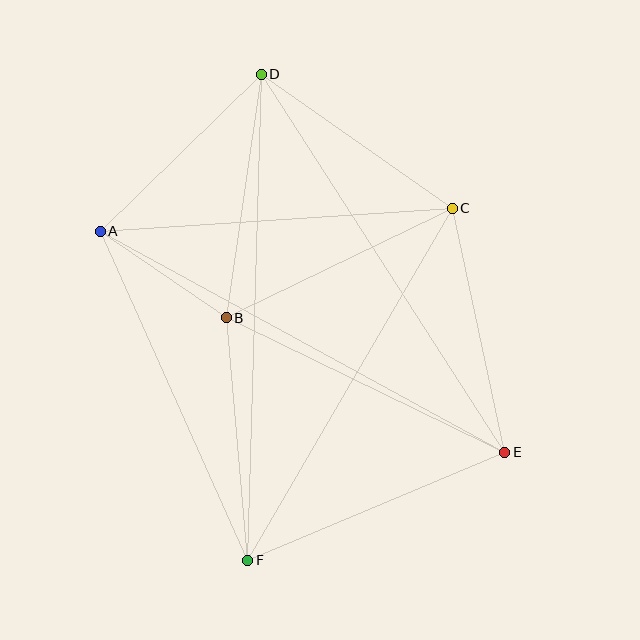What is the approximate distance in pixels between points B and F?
The distance between B and F is approximately 244 pixels.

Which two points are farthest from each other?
Points D and F are farthest from each other.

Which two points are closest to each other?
Points A and B are closest to each other.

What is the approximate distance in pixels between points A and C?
The distance between A and C is approximately 353 pixels.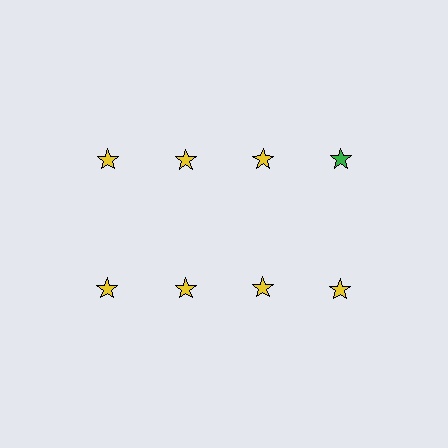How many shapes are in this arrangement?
There are 8 shapes arranged in a grid pattern.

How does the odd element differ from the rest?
It has a different color: green instead of yellow.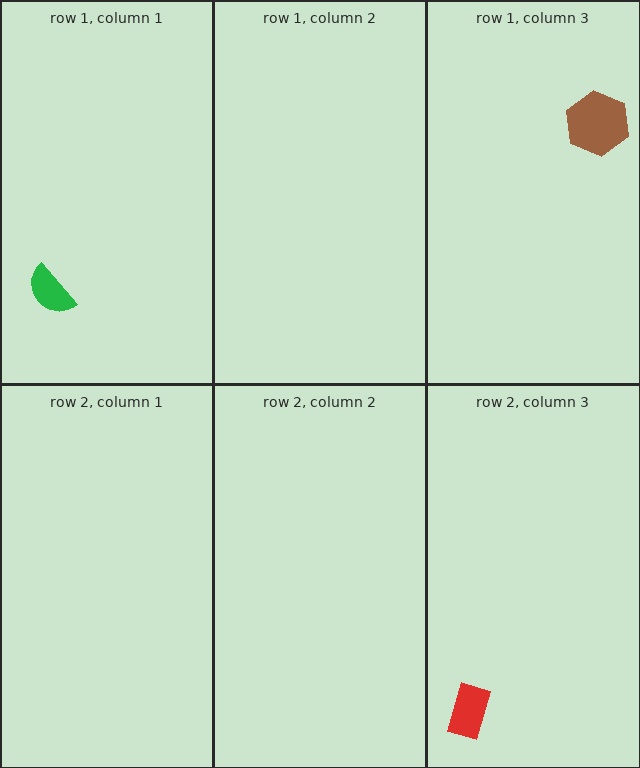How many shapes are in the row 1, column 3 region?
1.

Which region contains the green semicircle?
The row 1, column 1 region.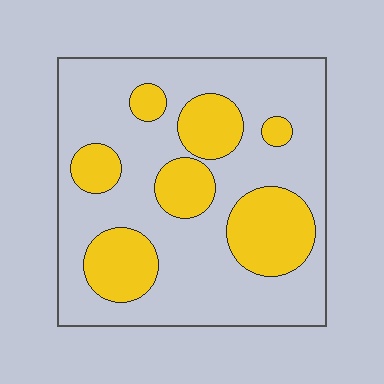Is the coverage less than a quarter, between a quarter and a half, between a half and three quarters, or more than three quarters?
Between a quarter and a half.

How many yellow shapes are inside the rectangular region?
7.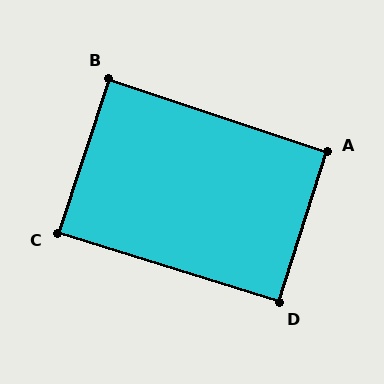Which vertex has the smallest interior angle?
C, at approximately 89 degrees.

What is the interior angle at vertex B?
Approximately 90 degrees (approximately right).